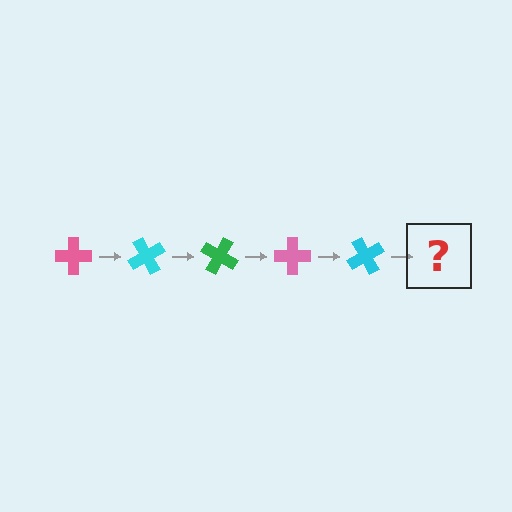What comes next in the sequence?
The next element should be a green cross, rotated 300 degrees from the start.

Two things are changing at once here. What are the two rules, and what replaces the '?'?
The two rules are that it rotates 60 degrees each step and the color cycles through pink, cyan, and green. The '?' should be a green cross, rotated 300 degrees from the start.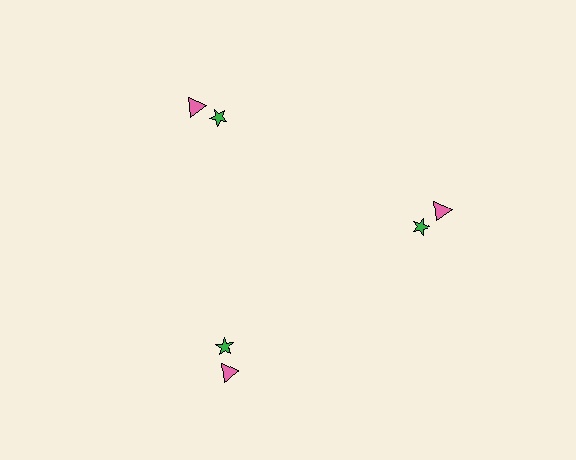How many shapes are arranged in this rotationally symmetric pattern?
There are 6 shapes, arranged in 3 groups of 2.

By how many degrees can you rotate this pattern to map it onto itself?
The pattern maps onto itself every 120 degrees of rotation.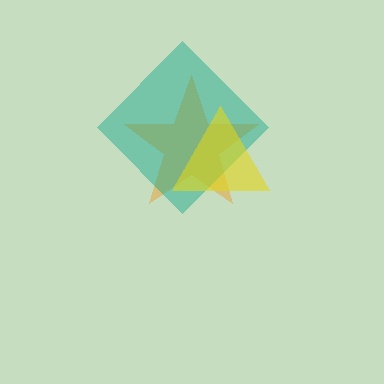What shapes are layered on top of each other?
The layered shapes are: an orange star, a teal diamond, a yellow triangle.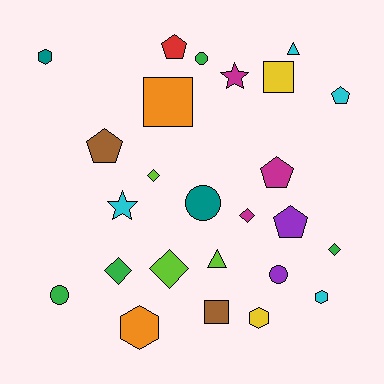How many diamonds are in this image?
There are 5 diamonds.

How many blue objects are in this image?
There are no blue objects.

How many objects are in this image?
There are 25 objects.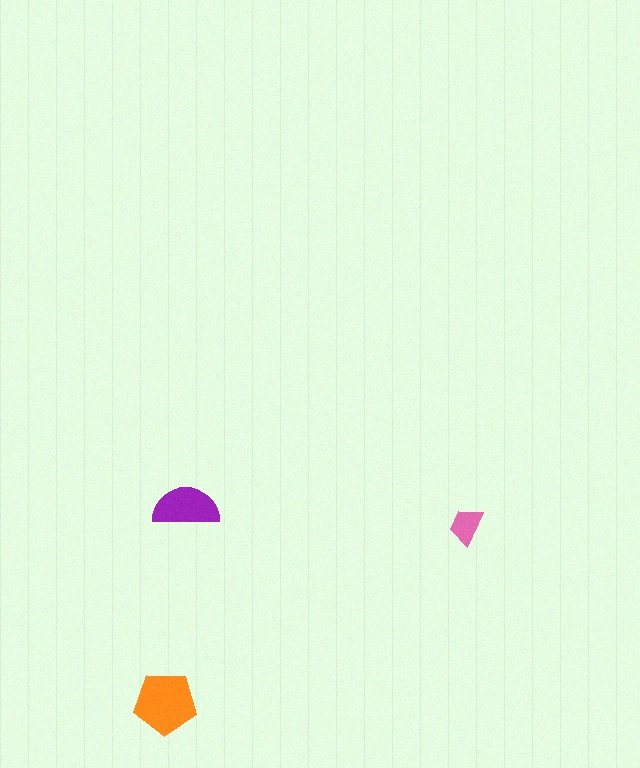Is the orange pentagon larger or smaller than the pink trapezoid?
Larger.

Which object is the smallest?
The pink trapezoid.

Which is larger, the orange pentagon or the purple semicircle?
The orange pentagon.